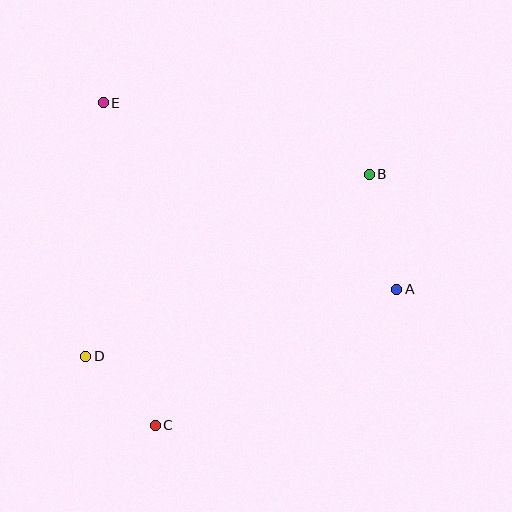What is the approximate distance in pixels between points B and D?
The distance between B and D is approximately 337 pixels.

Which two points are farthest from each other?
Points A and E are farthest from each other.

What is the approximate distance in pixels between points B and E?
The distance between B and E is approximately 276 pixels.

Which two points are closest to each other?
Points C and D are closest to each other.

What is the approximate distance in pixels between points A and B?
The distance between A and B is approximately 118 pixels.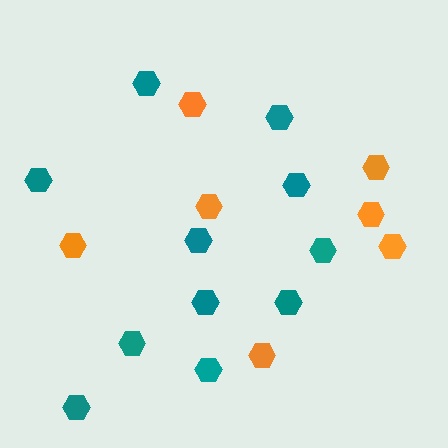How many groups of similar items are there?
There are 2 groups: one group of teal hexagons (11) and one group of orange hexagons (7).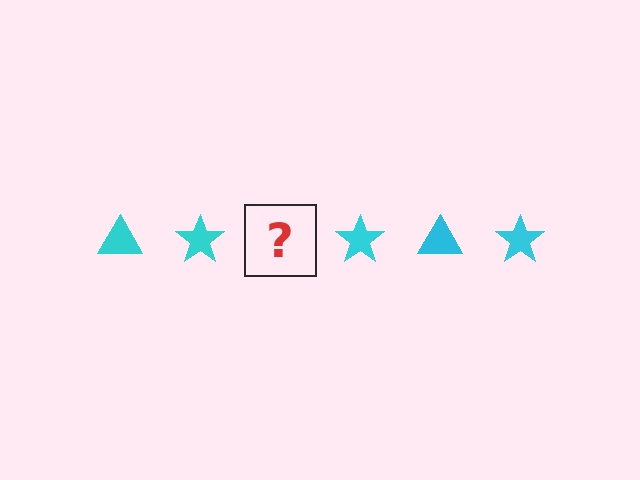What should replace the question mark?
The question mark should be replaced with a cyan triangle.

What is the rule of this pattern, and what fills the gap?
The rule is that the pattern cycles through triangle, star shapes in cyan. The gap should be filled with a cyan triangle.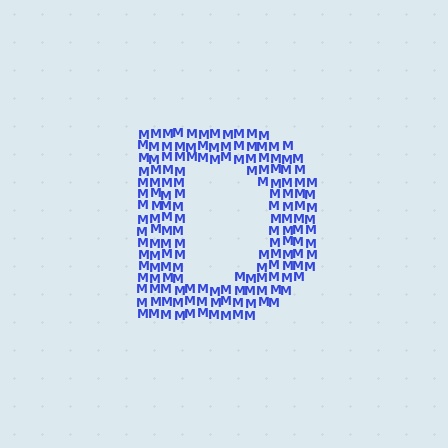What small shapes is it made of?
It is made of small letter M's.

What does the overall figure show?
The overall figure shows the letter D.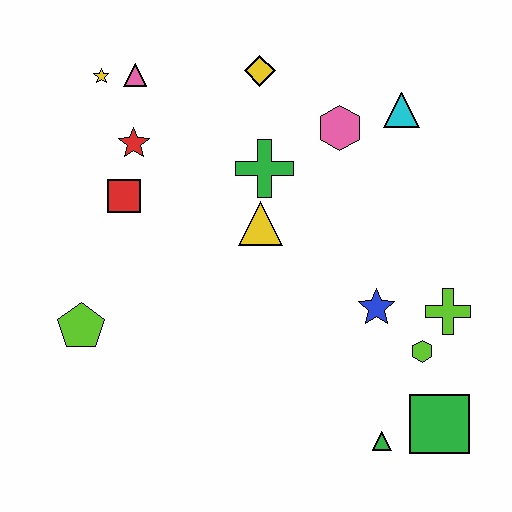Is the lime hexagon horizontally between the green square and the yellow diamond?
Yes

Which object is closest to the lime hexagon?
The lime cross is closest to the lime hexagon.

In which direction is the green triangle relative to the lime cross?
The green triangle is below the lime cross.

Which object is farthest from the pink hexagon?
The lime pentagon is farthest from the pink hexagon.